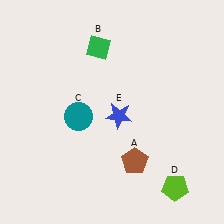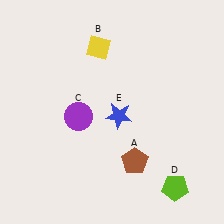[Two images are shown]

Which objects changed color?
B changed from green to yellow. C changed from teal to purple.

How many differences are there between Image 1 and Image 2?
There are 2 differences between the two images.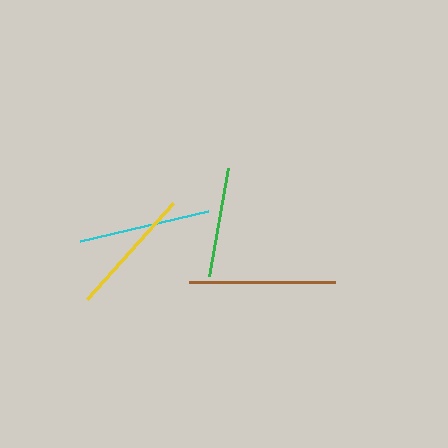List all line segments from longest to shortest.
From longest to shortest: brown, cyan, yellow, green.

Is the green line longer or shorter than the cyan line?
The cyan line is longer than the green line.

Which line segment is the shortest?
The green line is the shortest at approximately 110 pixels.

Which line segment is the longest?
The brown line is the longest at approximately 146 pixels.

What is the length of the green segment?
The green segment is approximately 110 pixels long.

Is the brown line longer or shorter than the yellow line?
The brown line is longer than the yellow line.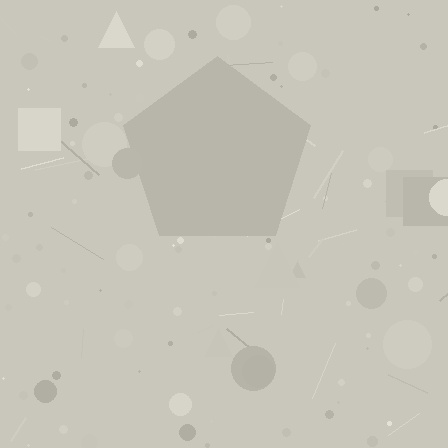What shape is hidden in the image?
A pentagon is hidden in the image.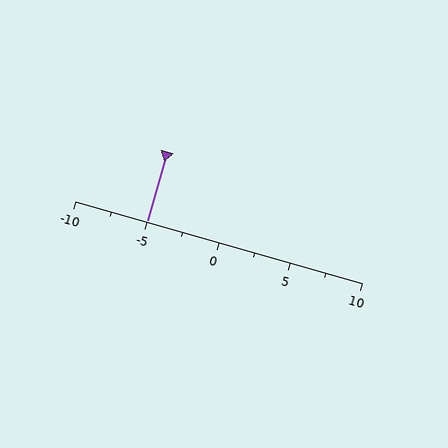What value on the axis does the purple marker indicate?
The marker indicates approximately -5.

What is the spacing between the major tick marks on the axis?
The major ticks are spaced 5 apart.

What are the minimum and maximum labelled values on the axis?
The axis runs from -10 to 10.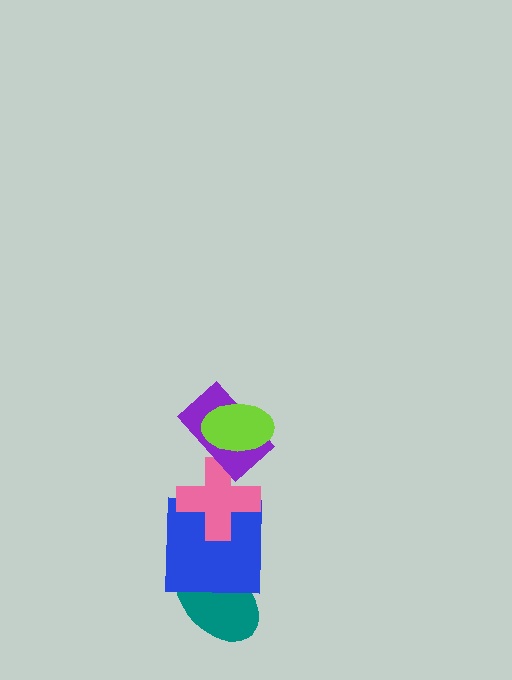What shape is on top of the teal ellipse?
The blue square is on top of the teal ellipse.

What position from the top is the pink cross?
The pink cross is 3rd from the top.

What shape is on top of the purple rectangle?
The lime ellipse is on top of the purple rectangle.